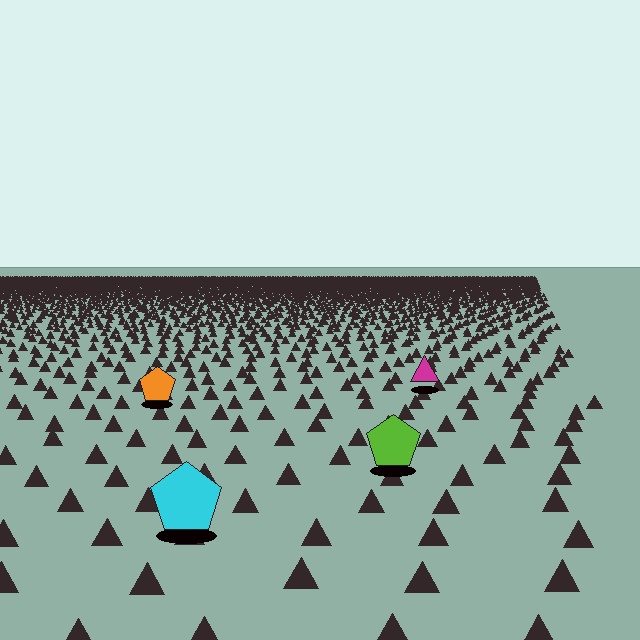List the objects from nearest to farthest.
From nearest to farthest: the cyan pentagon, the lime pentagon, the orange pentagon, the magenta triangle.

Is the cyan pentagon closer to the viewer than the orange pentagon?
Yes. The cyan pentagon is closer — you can tell from the texture gradient: the ground texture is coarser near it.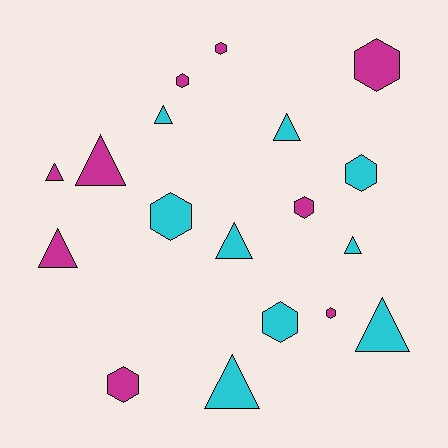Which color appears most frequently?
Cyan, with 9 objects.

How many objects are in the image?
There are 18 objects.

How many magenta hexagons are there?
There are 6 magenta hexagons.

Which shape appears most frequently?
Hexagon, with 9 objects.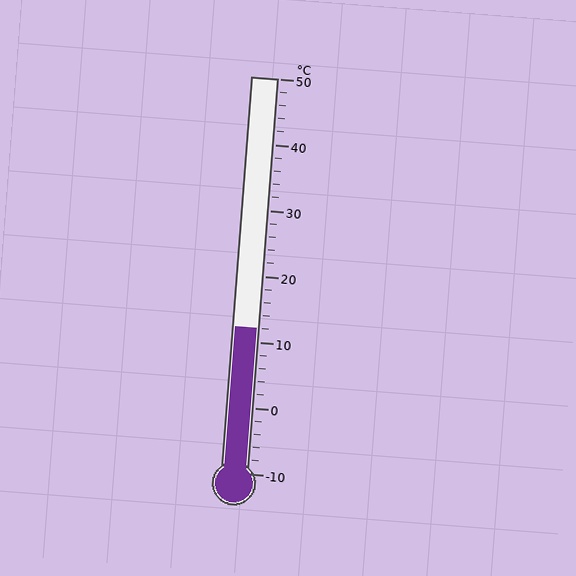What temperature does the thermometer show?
The thermometer shows approximately 12°C.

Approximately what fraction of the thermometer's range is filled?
The thermometer is filled to approximately 35% of its range.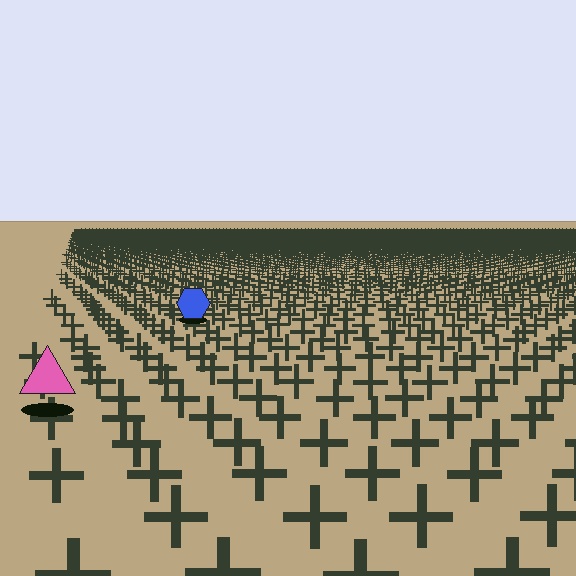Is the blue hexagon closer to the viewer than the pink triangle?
No. The pink triangle is closer — you can tell from the texture gradient: the ground texture is coarser near it.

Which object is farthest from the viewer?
The blue hexagon is farthest from the viewer. It appears smaller and the ground texture around it is denser.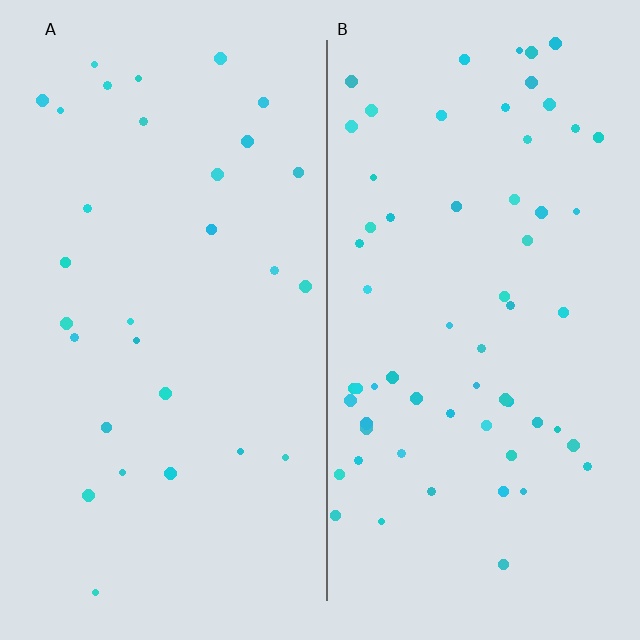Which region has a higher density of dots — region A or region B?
B (the right).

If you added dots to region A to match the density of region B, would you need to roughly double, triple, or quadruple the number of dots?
Approximately double.